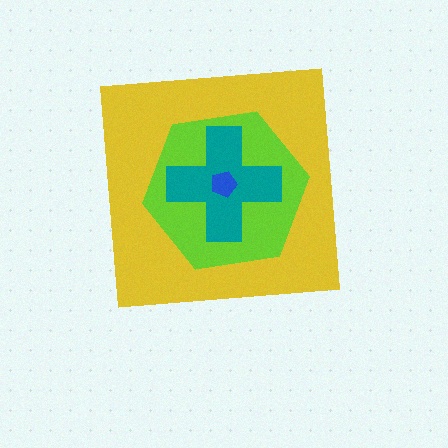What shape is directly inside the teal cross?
The blue pentagon.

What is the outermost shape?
The yellow square.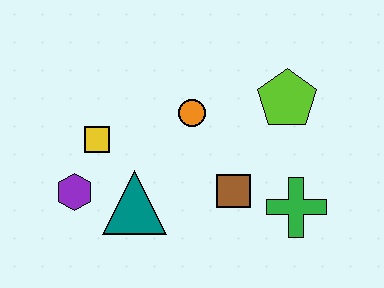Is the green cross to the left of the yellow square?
No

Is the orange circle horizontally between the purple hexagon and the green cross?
Yes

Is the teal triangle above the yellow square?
No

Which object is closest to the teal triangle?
The purple hexagon is closest to the teal triangle.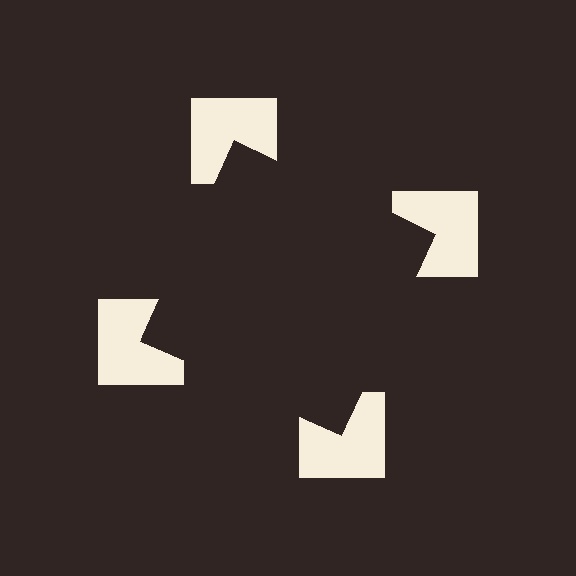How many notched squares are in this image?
There are 4 — one at each vertex of the illusory square.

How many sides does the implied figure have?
4 sides.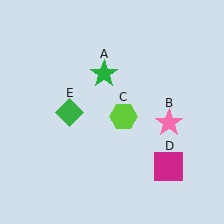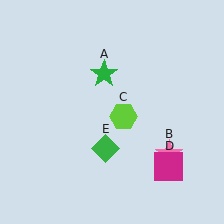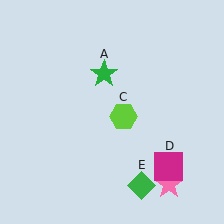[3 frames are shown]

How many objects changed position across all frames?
2 objects changed position: pink star (object B), green diamond (object E).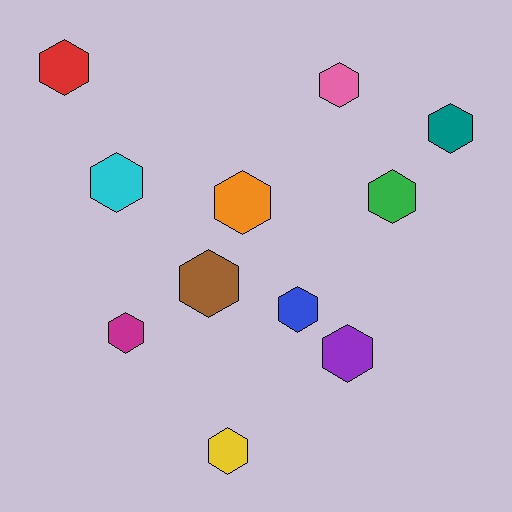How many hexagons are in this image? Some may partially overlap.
There are 11 hexagons.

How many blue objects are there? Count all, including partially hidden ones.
There is 1 blue object.